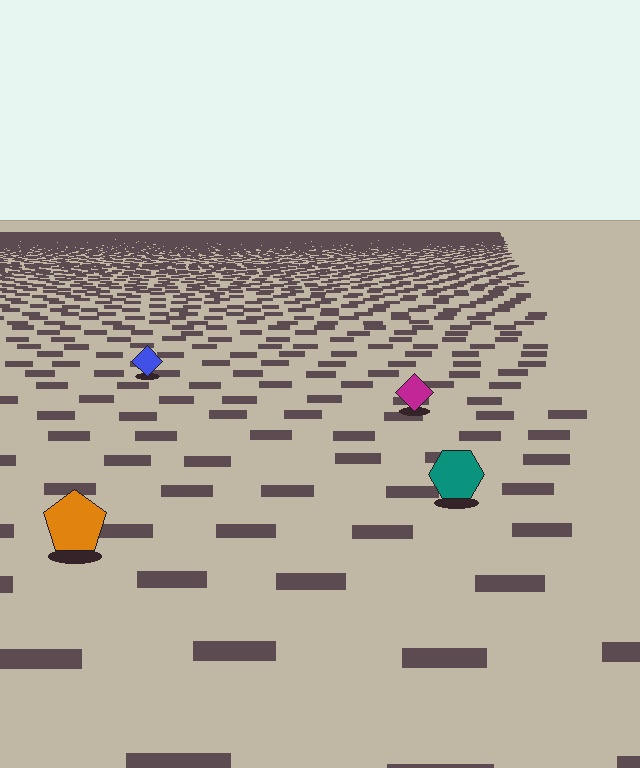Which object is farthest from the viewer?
The blue diamond is farthest from the viewer. It appears smaller and the ground texture around it is denser.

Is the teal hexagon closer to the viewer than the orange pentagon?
No. The orange pentagon is closer — you can tell from the texture gradient: the ground texture is coarser near it.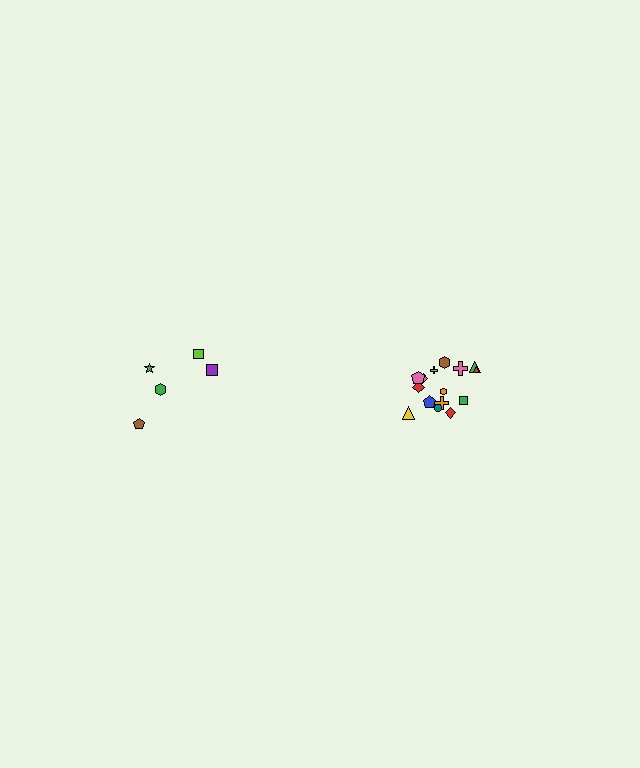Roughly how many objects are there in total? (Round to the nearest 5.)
Roughly 20 objects in total.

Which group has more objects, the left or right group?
The right group.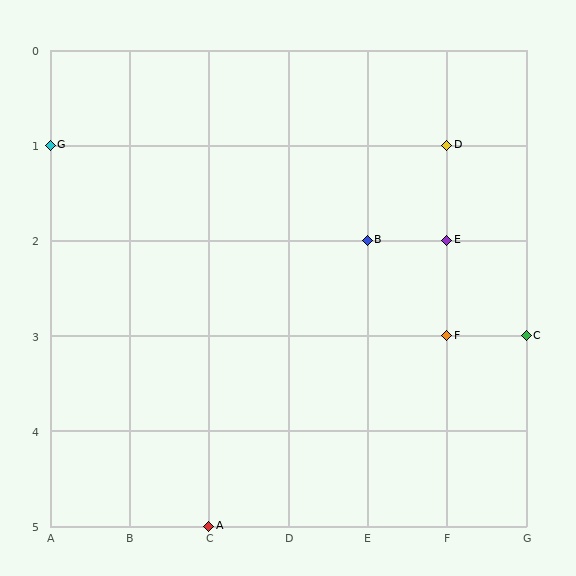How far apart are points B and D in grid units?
Points B and D are 1 column and 1 row apart (about 1.4 grid units diagonally).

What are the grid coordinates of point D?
Point D is at grid coordinates (F, 1).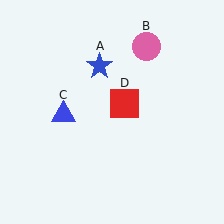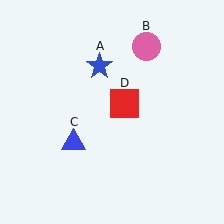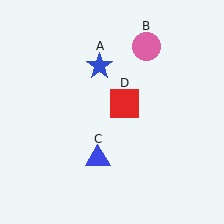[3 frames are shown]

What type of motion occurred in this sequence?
The blue triangle (object C) rotated counterclockwise around the center of the scene.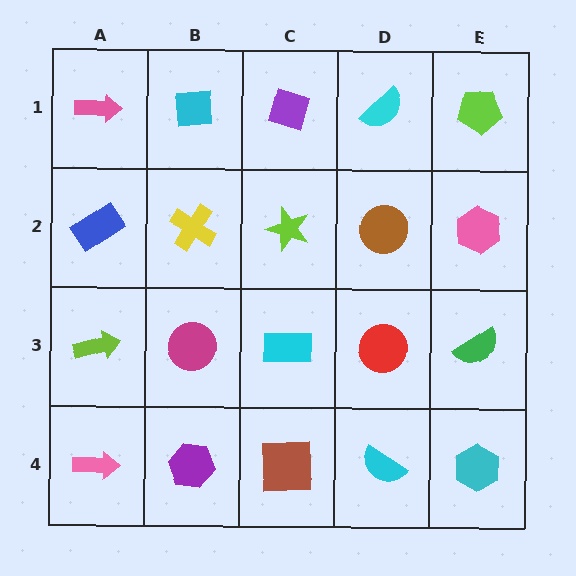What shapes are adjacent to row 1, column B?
A yellow cross (row 2, column B), a pink arrow (row 1, column A), a purple diamond (row 1, column C).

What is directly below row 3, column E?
A cyan hexagon.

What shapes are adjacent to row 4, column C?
A cyan rectangle (row 3, column C), a purple hexagon (row 4, column B), a cyan semicircle (row 4, column D).